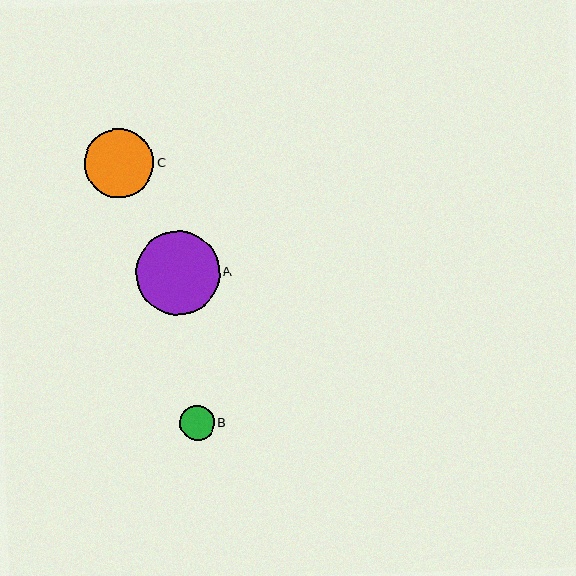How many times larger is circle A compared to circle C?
Circle A is approximately 1.2 times the size of circle C.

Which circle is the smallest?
Circle B is the smallest with a size of approximately 34 pixels.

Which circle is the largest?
Circle A is the largest with a size of approximately 84 pixels.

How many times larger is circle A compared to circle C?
Circle A is approximately 1.2 times the size of circle C.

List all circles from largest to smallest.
From largest to smallest: A, C, B.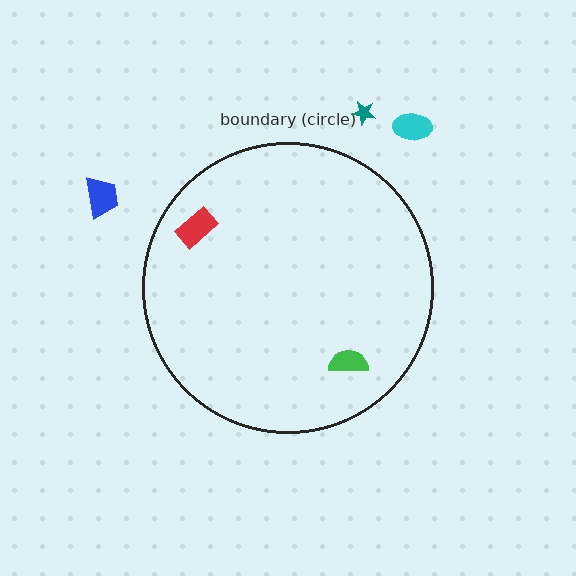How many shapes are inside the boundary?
2 inside, 3 outside.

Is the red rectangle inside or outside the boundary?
Inside.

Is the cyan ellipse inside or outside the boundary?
Outside.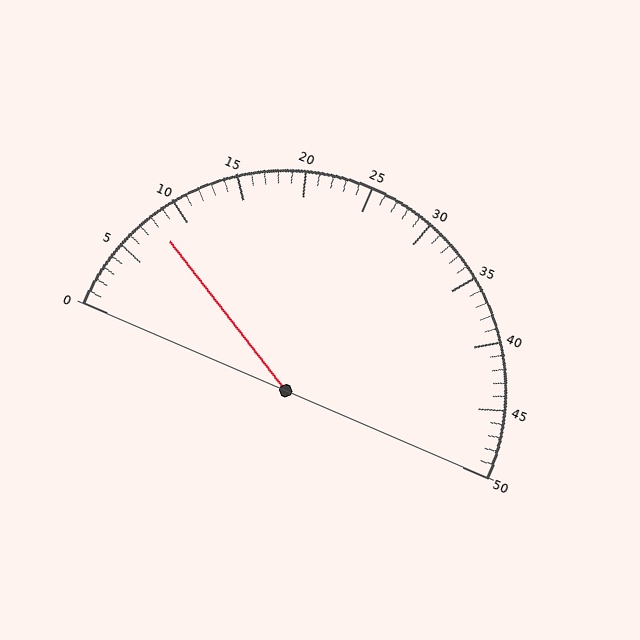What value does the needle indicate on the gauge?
The needle indicates approximately 8.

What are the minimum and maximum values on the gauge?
The gauge ranges from 0 to 50.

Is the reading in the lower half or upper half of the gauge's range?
The reading is in the lower half of the range (0 to 50).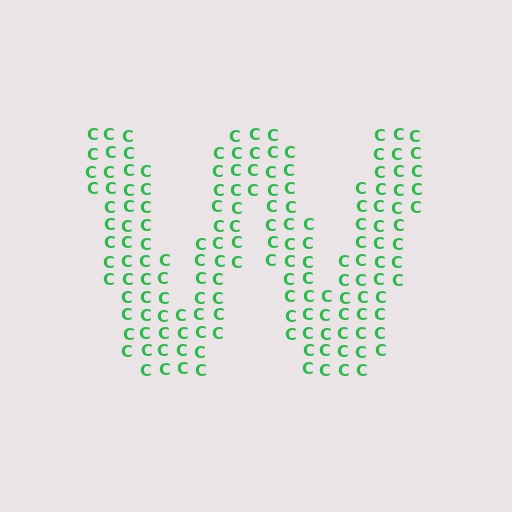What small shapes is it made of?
It is made of small letter C's.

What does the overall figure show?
The overall figure shows the letter W.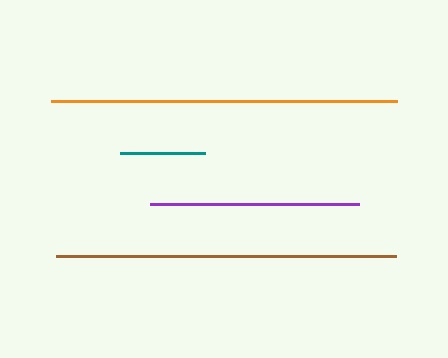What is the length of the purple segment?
The purple segment is approximately 208 pixels long.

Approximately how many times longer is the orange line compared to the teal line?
The orange line is approximately 4.1 times the length of the teal line.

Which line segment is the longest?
The orange line is the longest at approximately 346 pixels.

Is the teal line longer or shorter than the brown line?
The brown line is longer than the teal line.